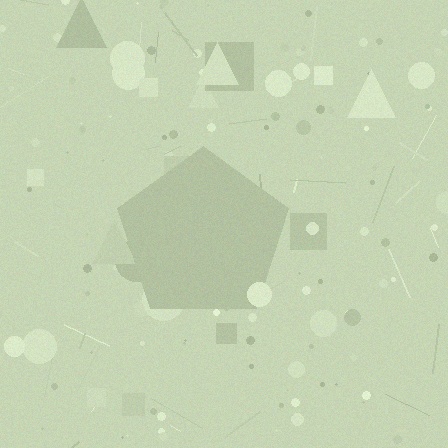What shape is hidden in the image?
A pentagon is hidden in the image.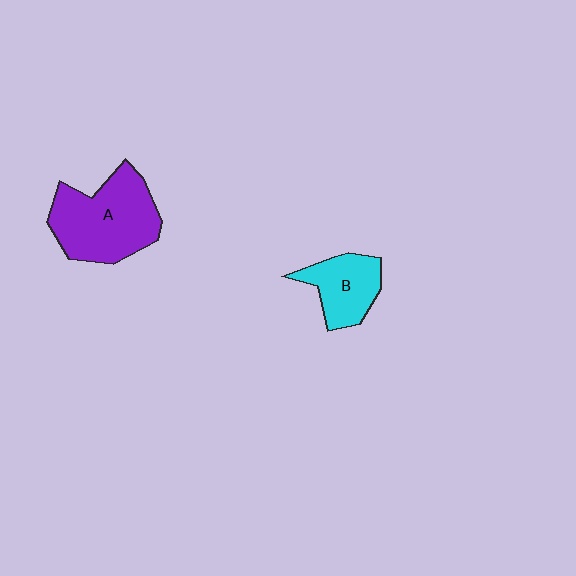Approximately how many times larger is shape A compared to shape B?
Approximately 1.8 times.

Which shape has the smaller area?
Shape B (cyan).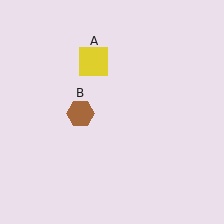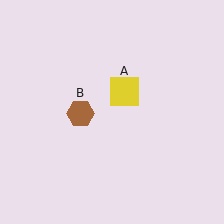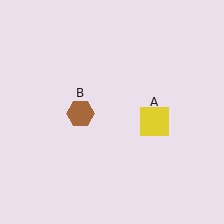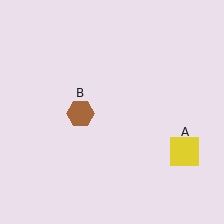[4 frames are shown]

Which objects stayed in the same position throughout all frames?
Brown hexagon (object B) remained stationary.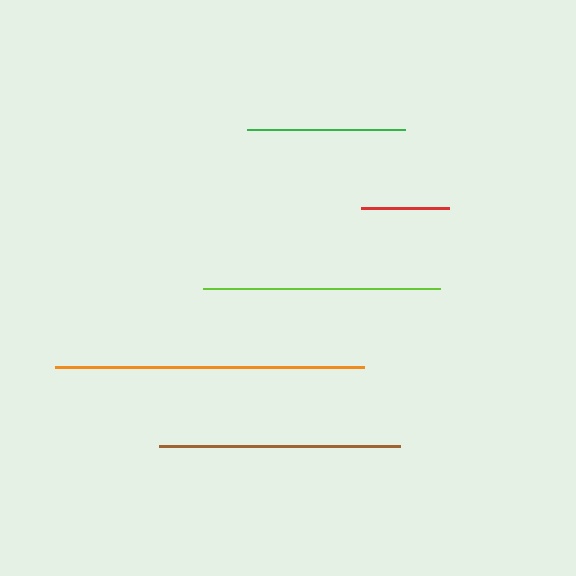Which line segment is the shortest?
The red line is the shortest at approximately 88 pixels.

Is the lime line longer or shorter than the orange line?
The orange line is longer than the lime line.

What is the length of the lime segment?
The lime segment is approximately 237 pixels long.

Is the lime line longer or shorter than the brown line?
The brown line is longer than the lime line.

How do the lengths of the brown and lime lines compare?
The brown and lime lines are approximately the same length.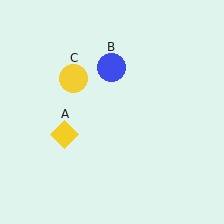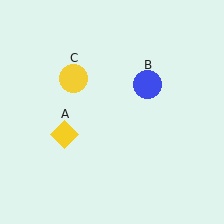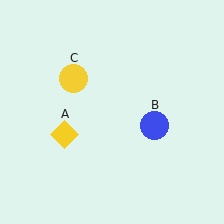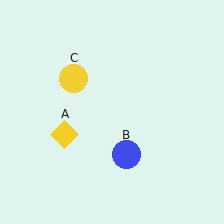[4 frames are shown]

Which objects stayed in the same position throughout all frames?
Yellow diamond (object A) and yellow circle (object C) remained stationary.